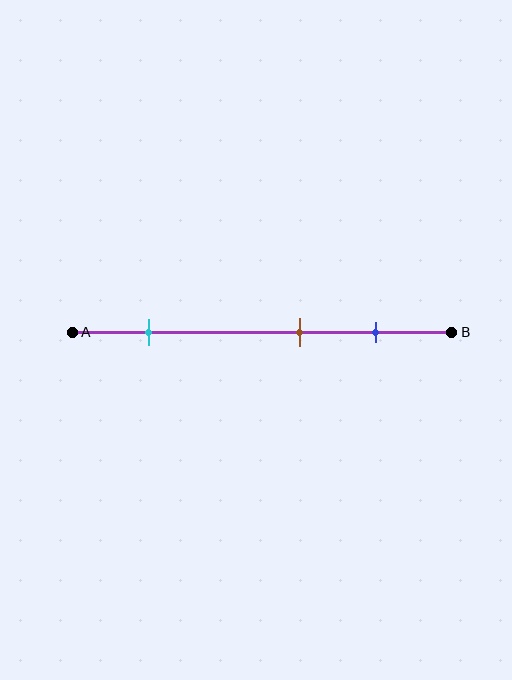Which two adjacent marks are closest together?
The brown and blue marks are the closest adjacent pair.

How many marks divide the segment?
There are 3 marks dividing the segment.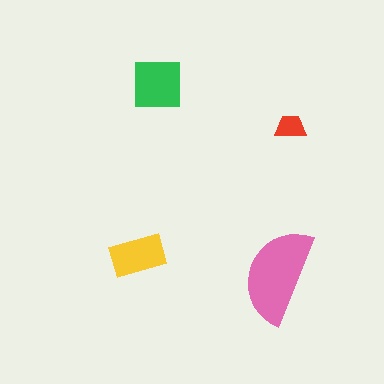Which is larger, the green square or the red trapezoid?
The green square.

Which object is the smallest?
The red trapezoid.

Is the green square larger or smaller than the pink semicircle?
Smaller.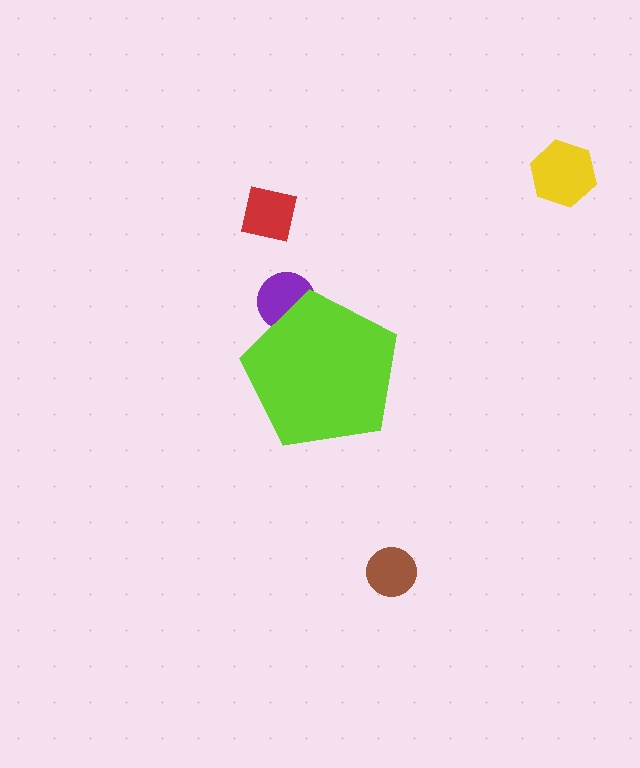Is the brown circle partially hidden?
No, the brown circle is fully visible.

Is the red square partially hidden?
No, the red square is fully visible.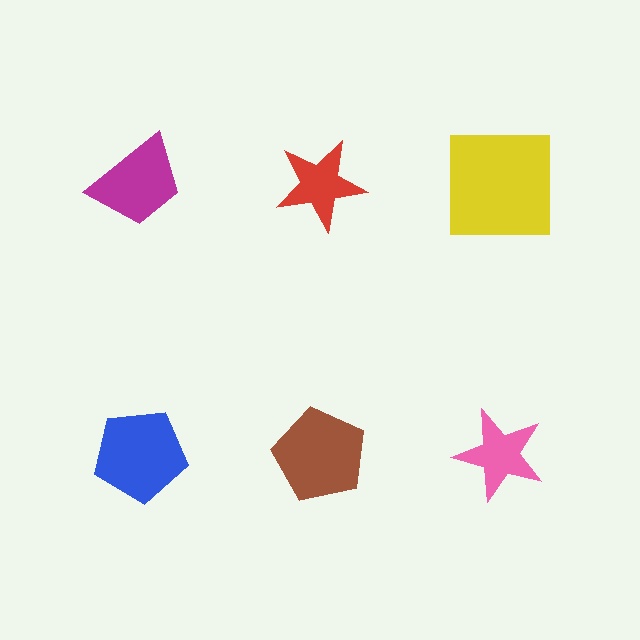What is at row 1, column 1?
A magenta trapezoid.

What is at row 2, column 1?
A blue pentagon.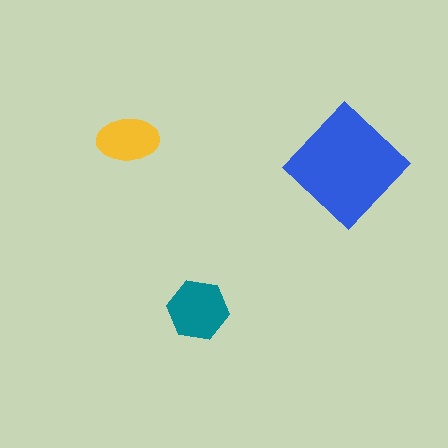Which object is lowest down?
The teal hexagon is bottommost.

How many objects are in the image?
There are 3 objects in the image.